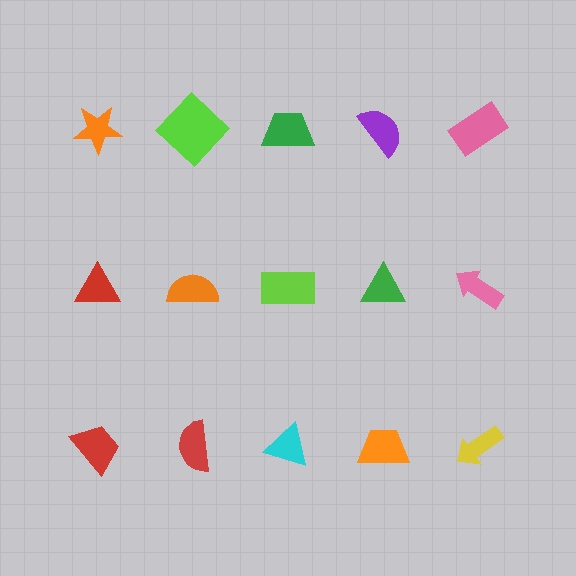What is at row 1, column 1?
An orange star.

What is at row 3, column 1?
A red trapezoid.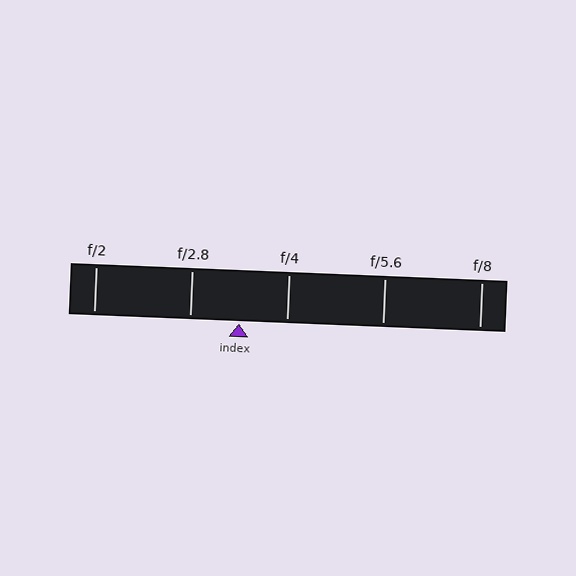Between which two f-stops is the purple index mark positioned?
The index mark is between f/2.8 and f/4.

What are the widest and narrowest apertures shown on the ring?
The widest aperture shown is f/2 and the narrowest is f/8.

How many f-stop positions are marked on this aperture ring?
There are 5 f-stop positions marked.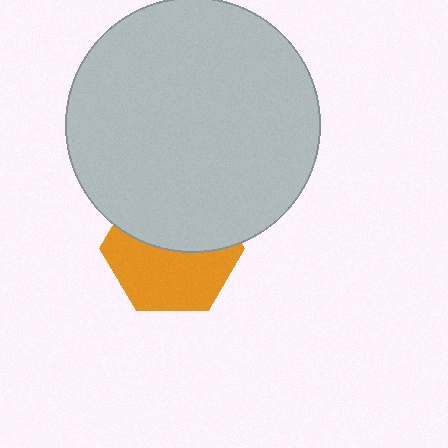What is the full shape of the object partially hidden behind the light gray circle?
The partially hidden object is an orange hexagon.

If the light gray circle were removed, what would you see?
You would see the complete orange hexagon.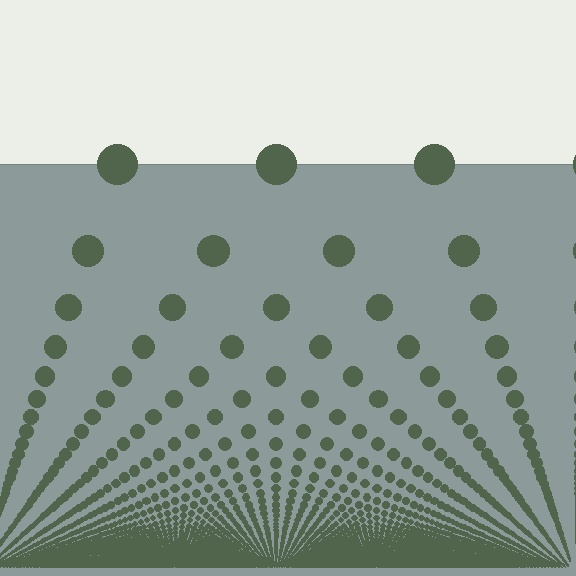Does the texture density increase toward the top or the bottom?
Density increases toward the bottom.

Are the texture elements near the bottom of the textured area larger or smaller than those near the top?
Smaller. The gradient is inverted — elements near the bottom are smaller and denser.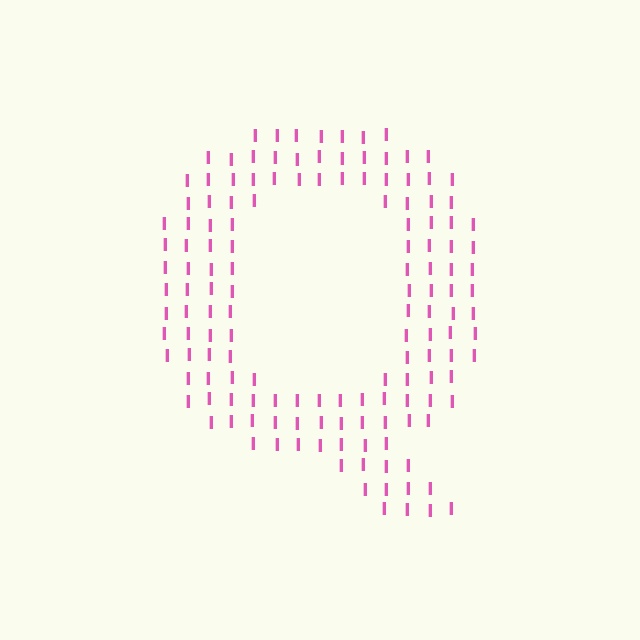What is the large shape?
The large shape is the letter Q.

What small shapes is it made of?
It is made of small letter I's.